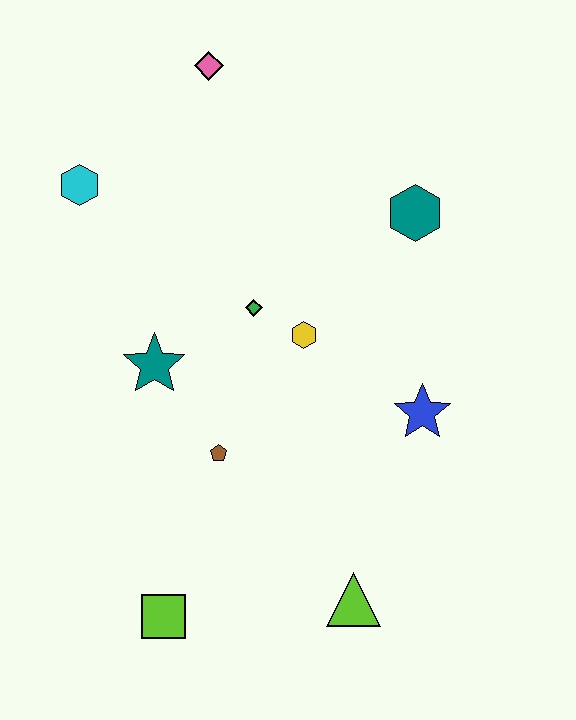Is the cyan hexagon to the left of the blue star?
Yes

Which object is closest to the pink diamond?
The cyan hexagon is closest to the pink diamond.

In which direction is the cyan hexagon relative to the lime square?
The cyan hexagon is above the lime square.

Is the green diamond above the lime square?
Yes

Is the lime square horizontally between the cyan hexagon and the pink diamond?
Yes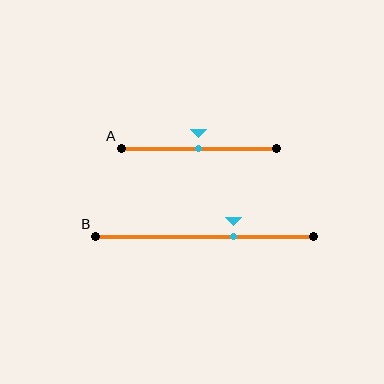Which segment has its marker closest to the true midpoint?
Segment A has its marker closest to the true midpoint.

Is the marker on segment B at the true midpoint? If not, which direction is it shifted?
No, the marker on segment B is shifted to the right by about 13% of the segment length.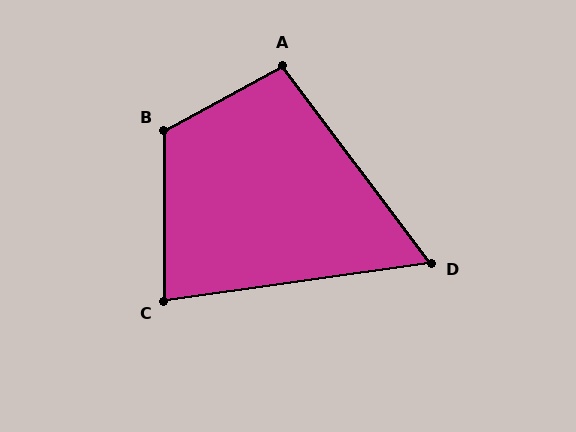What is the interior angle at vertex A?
Approximately 98 degrees (obtuse).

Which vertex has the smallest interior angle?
D, at approximately 61 degrees.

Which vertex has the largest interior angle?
B, at approximately 119 degrees.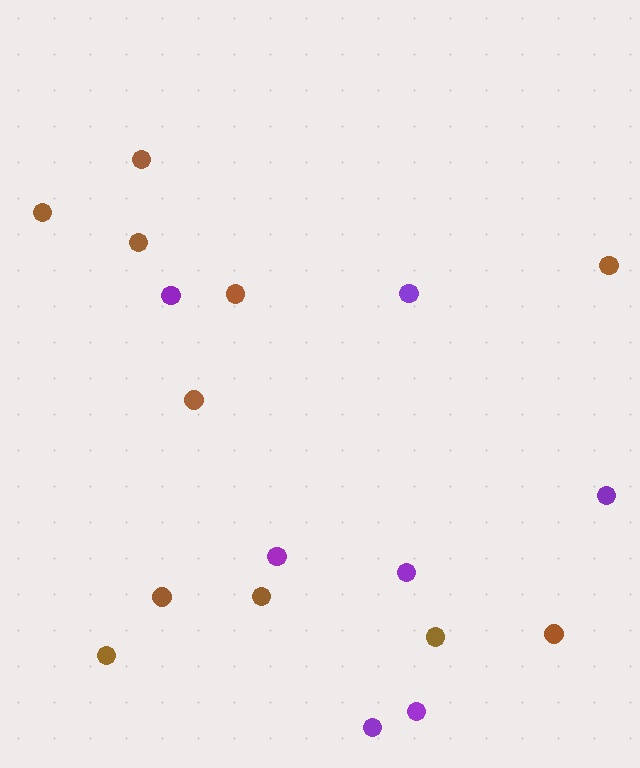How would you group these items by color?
There are 2 groups: one group of brown circles (11) and one group of purple circles (7).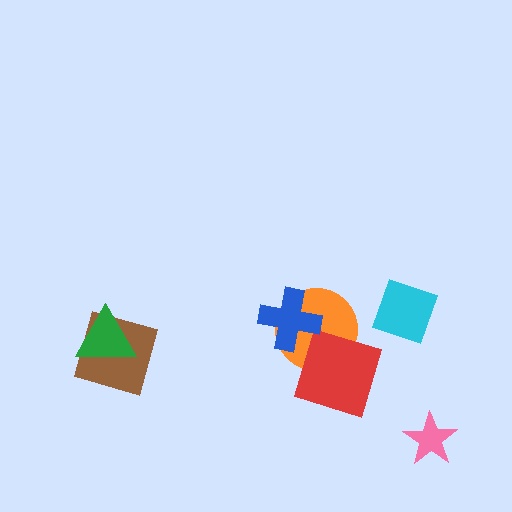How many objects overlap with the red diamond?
2 objects overlap with the red diamond.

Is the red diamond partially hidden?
Yes, it is partially covered by another shape.